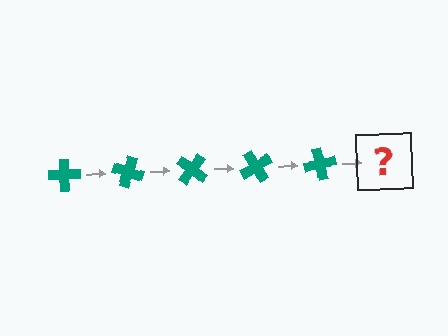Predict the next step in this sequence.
The next step is a teal cross rotated 100 degrees.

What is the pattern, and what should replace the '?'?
The pattern is that the cross rotates 20 degrees each step. The '?' should be a teal cross rotated 100 degrees.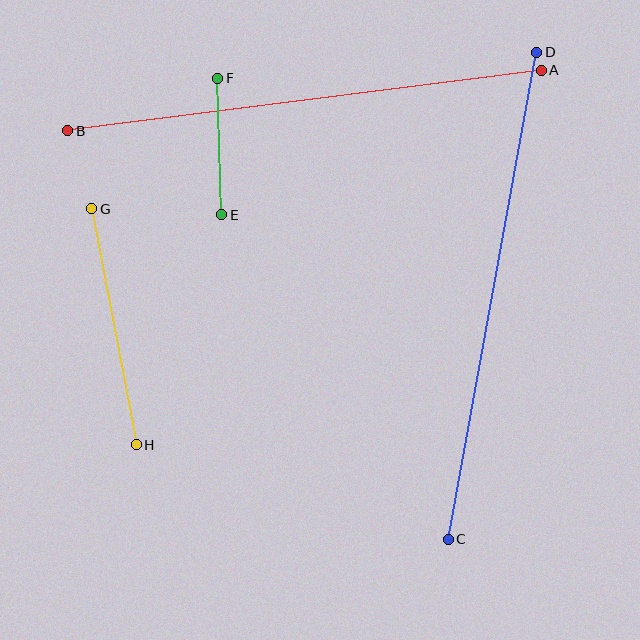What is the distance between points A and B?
The distance is approximately 478 pixels.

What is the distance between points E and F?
The distance is approximately 137 pixels.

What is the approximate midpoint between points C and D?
The midpoint is at approximately (493, 296) pixels.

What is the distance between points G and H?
The distance is approximately 240 pixels.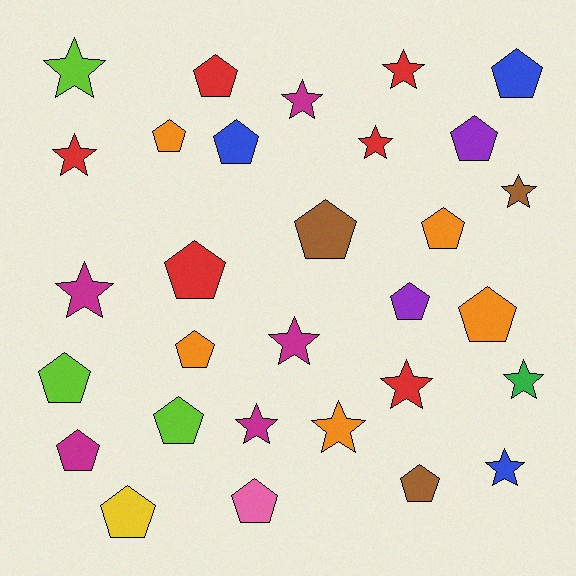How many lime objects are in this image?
There are 3 lime objects.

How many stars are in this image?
There are 13 stars.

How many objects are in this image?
There are 30 objects.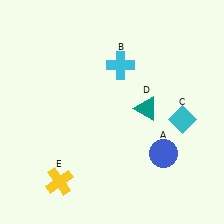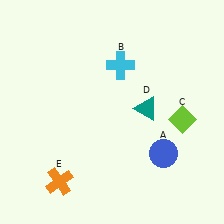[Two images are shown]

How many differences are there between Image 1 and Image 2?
There are 2 differences between the two images.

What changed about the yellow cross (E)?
In Image 1, E is yellow. In Image 2, it changed to orange.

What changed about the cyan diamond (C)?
In Image 1, C is cyan. In Image 2, it changed to lime.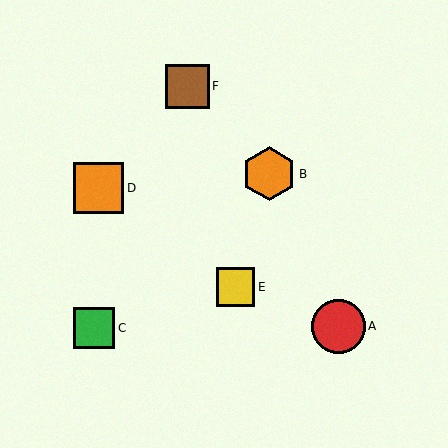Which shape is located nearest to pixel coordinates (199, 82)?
The brown square (labeled F) at (187, 86) is nearest to that location.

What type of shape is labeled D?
Shape D is an orange square.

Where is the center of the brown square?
The center of the brown square is at (187, 86).